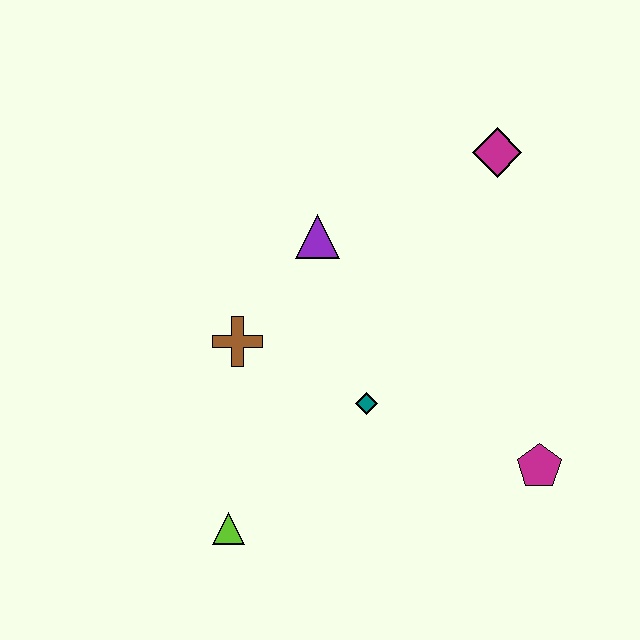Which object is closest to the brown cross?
The purple triangle is closest to the brown cross.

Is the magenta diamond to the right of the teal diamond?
Yes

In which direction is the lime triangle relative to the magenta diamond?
The lime triangle is below the magenta diamond.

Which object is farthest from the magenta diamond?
The lime triangle is farthest from the magenta diamond.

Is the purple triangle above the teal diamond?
Yes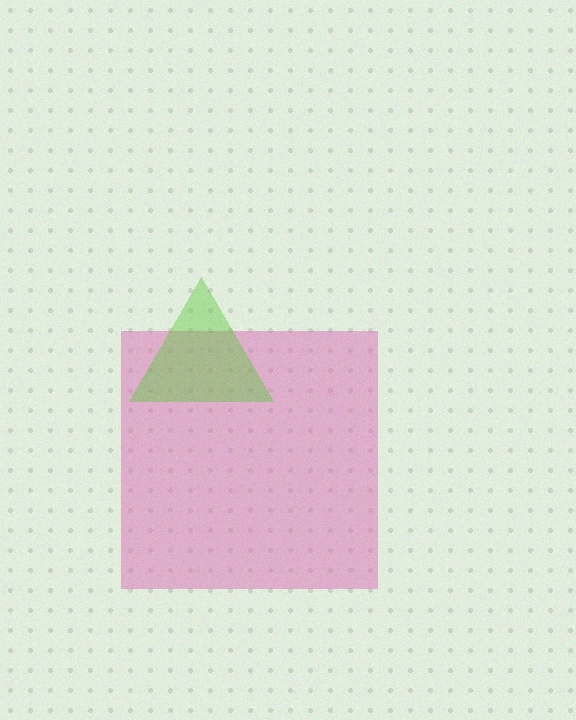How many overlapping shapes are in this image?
There are 2 overlapping shapes in the image.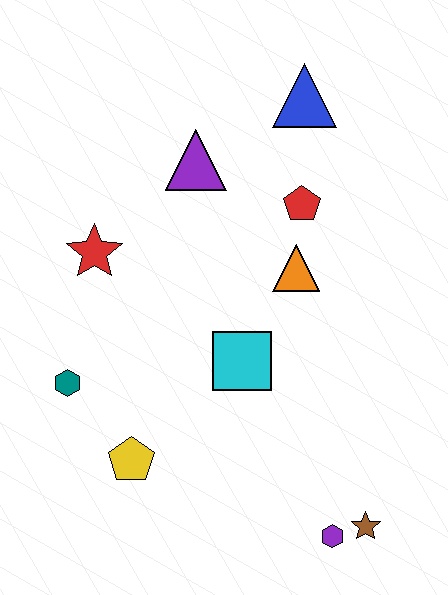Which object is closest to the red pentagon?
The orange triangle is closest to the red pentagon.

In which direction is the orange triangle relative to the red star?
The orange triangle is to the right of the red star.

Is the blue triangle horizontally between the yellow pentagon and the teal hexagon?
No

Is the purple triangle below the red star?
No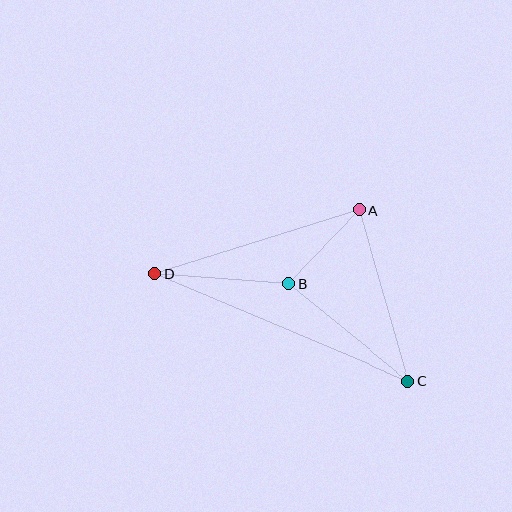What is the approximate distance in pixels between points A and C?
The distance between A and C is approximately 177 pixels.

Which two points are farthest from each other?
Points C and D are farthest from each other.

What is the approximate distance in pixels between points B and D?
The distance between B and D is approximately 134 pixels.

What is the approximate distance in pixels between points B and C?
The distance between B and C is approximately 154 pixels.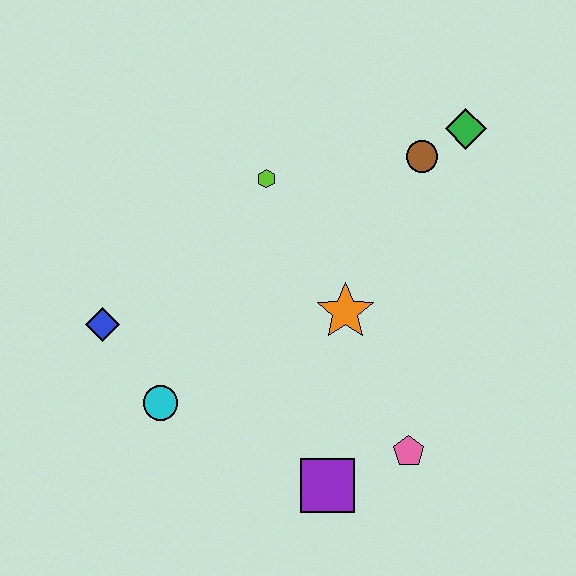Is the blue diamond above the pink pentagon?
Yes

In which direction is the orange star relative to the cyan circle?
The orange star is to the right of the cyan circle.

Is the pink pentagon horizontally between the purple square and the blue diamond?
No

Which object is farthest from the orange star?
The blue diamond is farthest from the orange star.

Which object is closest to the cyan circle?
The blue diamond is closest to the cyan circle.